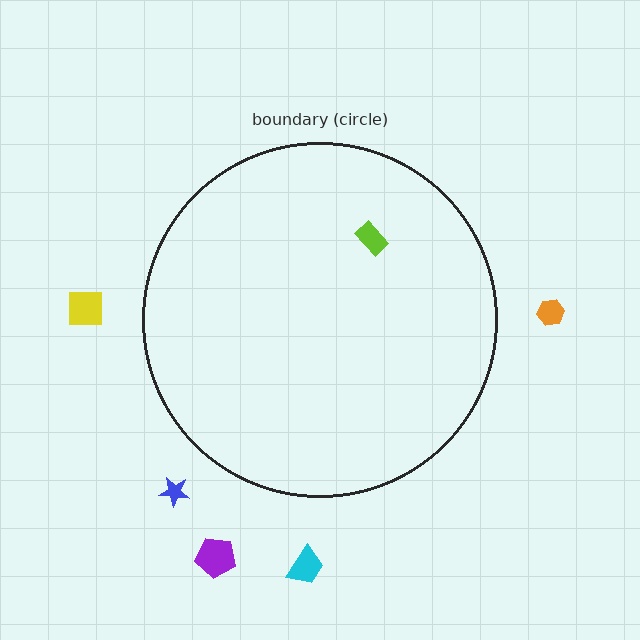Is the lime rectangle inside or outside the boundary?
Inside.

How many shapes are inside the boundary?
1 inside, 5 outside.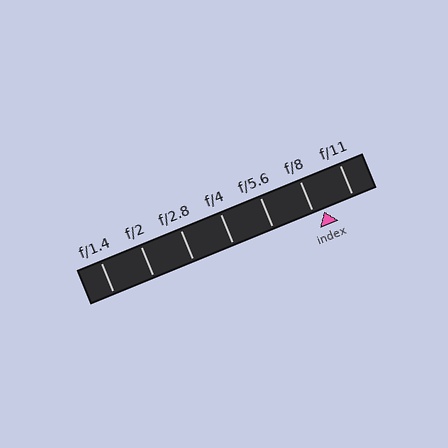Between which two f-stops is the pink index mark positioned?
The index mark is between f/8 and f/11.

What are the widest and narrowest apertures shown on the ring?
The widest aperture shown is f/1.4 and the narrowest is f/11.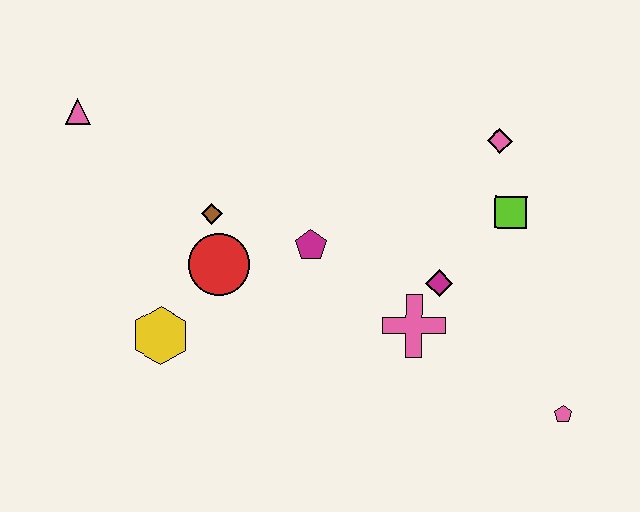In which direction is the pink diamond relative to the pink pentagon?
The pink diamond is above the pink pentagon.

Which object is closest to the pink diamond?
The lime square is closest to the pink diamond.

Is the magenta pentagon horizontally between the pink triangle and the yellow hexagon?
No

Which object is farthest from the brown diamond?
The pink pentagon is farthest from the brown diamond.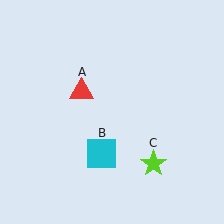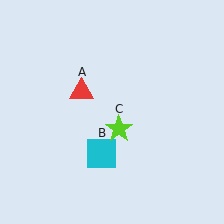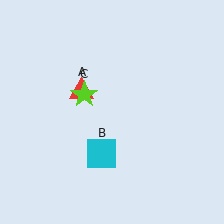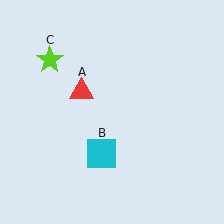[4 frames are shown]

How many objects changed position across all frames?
1 object changed position: lime star (object C).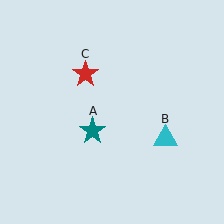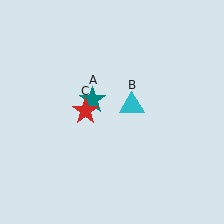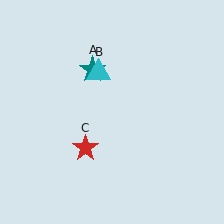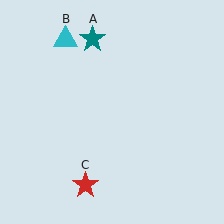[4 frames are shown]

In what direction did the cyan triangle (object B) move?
The cyan triangle (object B) moved up and to the left.